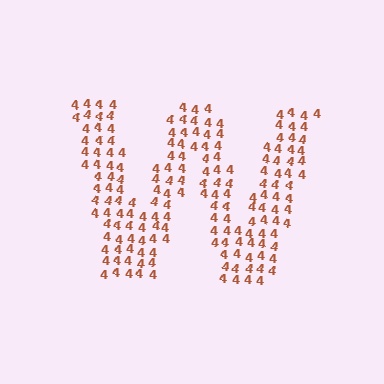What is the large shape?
The large shape is the letter W.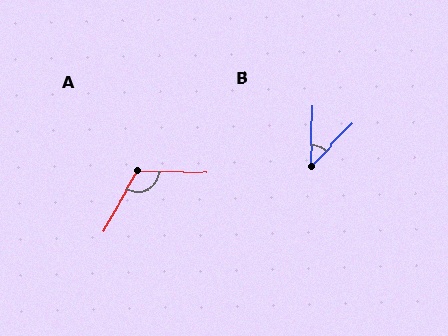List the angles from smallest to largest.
B (43°), A (117°).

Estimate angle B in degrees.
Approximately 43 degrees.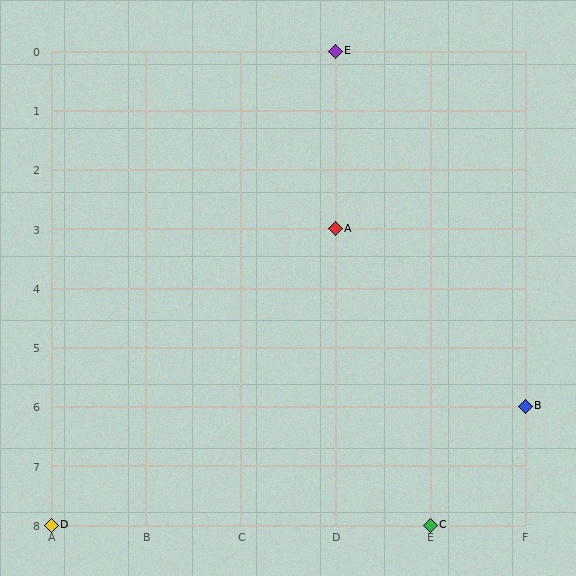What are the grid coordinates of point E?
Point E is at grid coordinates (D, 0).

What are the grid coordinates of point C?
Point C is at grid coordinates (E, 8).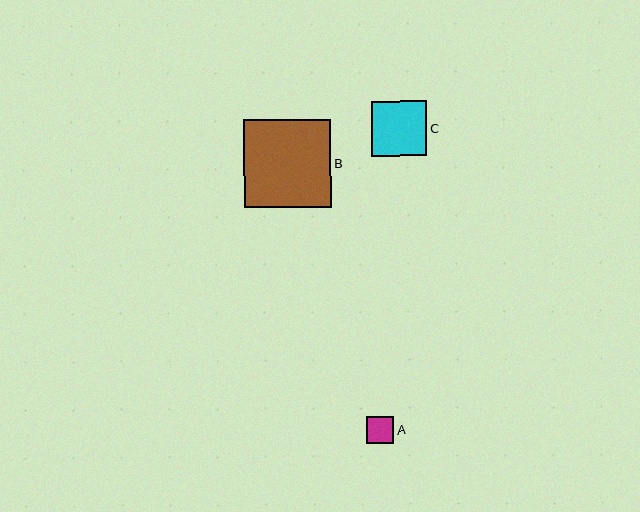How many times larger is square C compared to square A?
Square C is approximately 2.1 times the size of square A.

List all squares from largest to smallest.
From largest to smallest: B, C, A.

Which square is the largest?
Square B is the largest with a size of approximately 87 pixels.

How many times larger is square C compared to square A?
Square C is approximately 2.1 times the size of square A.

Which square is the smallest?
Square A is the smallest with a size of approximately 27 pixels.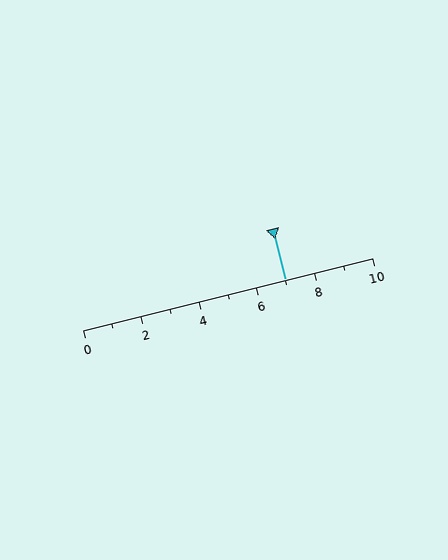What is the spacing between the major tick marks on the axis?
The major ticks are spaced 2 apart.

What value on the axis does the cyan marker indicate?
The marker indicates approximately 7.